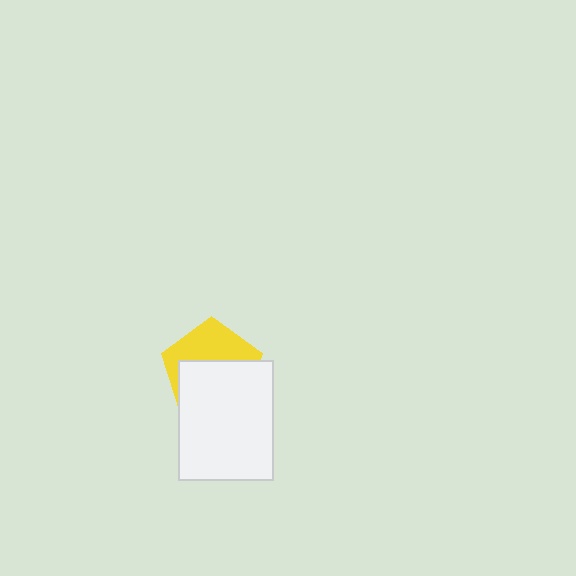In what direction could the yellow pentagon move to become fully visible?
The yellow pentagon could move up. That would shift it out from behind the white rectangle entirely.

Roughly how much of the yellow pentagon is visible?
A small part of it is visible (roughly 41%).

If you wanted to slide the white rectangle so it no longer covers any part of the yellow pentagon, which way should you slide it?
Slide it down — that is the most direct way to separate the two shapes.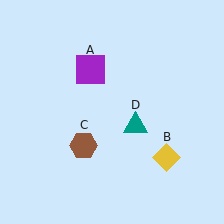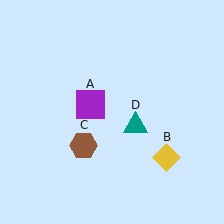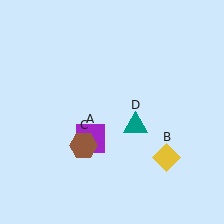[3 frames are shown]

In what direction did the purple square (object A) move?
The purple square (object A) moved down.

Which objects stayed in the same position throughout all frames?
Yellow diamond (object B) and brown hexagon (object C) and teal triangle (object D) remained stationary.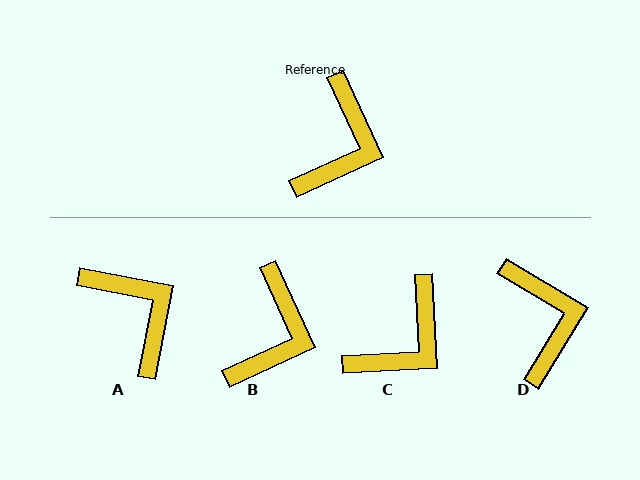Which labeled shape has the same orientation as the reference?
B.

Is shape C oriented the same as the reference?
No, it is off by about 22 degrees.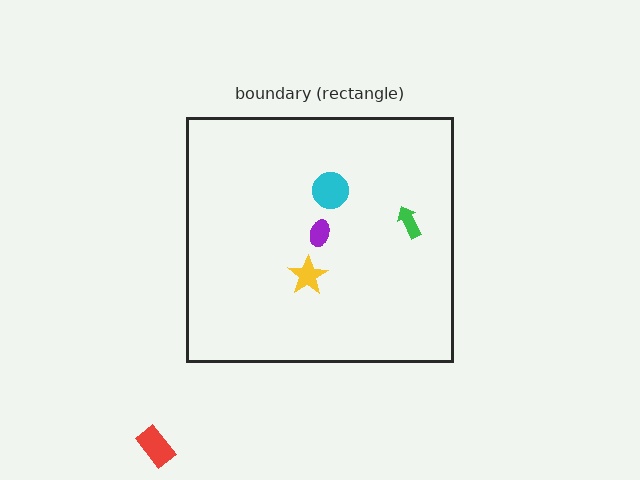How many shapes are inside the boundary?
4 inside, 1 outside.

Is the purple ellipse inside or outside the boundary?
Inside.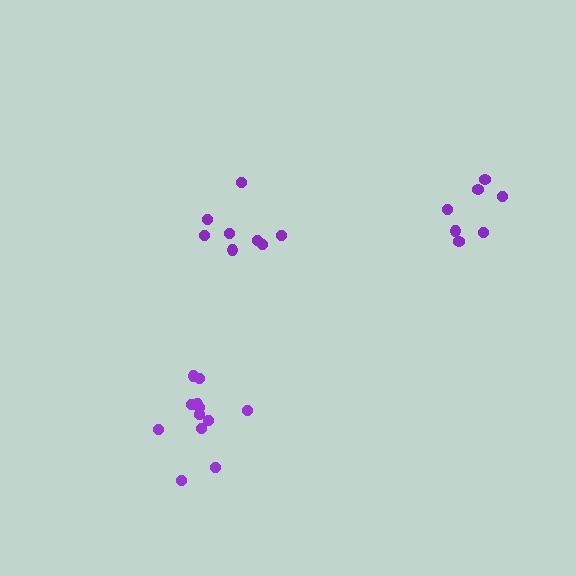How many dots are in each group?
Group 1: 8 dots, Group 2: 12 dots, Group 3: 7 dots (27 total).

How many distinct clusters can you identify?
There are 3 distinct clusters.